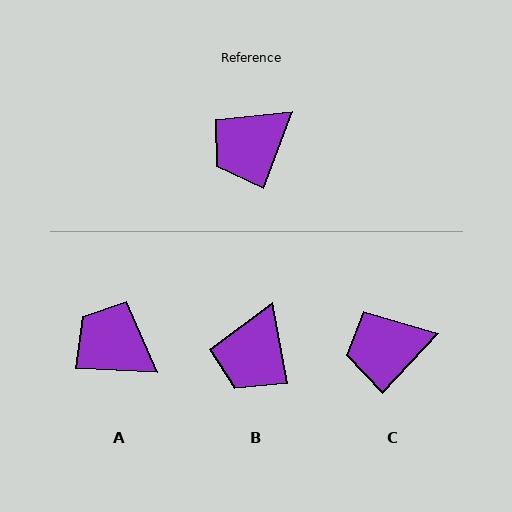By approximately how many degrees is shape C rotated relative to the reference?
Approximately 22 degrees clockwise.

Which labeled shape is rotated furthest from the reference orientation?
A, about 72 degrees away.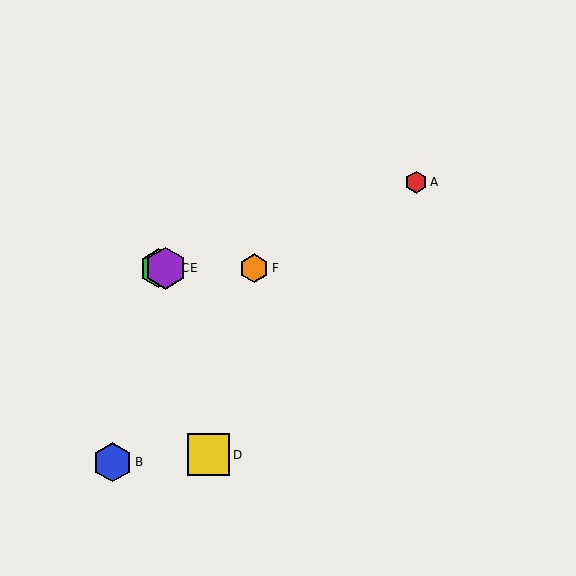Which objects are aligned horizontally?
Objects C, E, F are aligned horizontally.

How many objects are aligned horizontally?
3 objects (C, E, F) are aligned horizontally.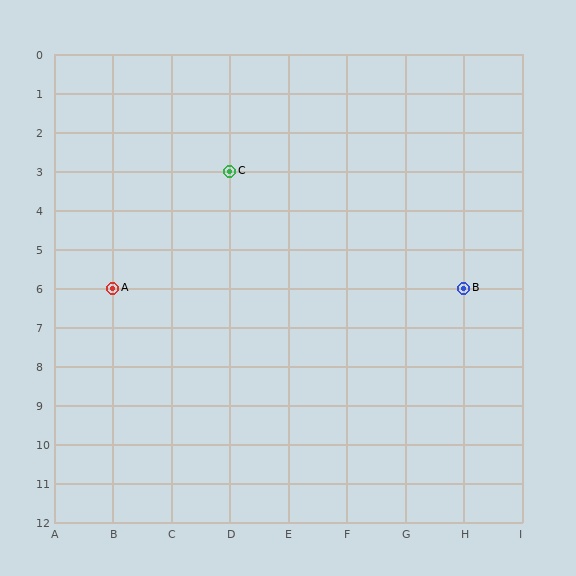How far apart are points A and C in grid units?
Points A and C are 2 columns and 3 rows apart (about 3.6 grid units diagonally).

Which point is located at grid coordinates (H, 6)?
Point B is at (H, 6).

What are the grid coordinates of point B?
Point B is at grid coordinates (H, 6).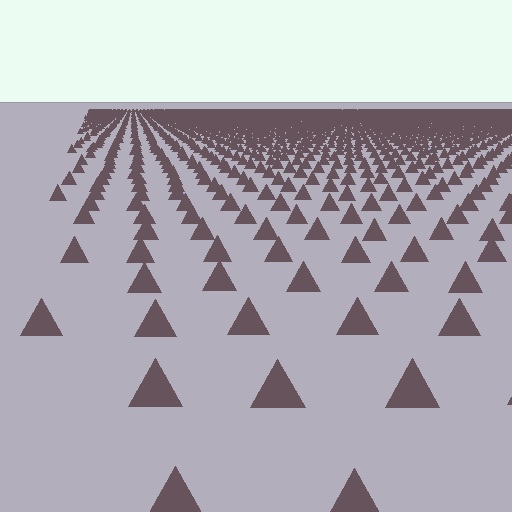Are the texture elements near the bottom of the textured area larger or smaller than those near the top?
Larger. Near the bottom, elements are closer to the viewer and appear at a bigger on-screen size.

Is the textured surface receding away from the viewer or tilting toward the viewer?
The surface is receding away from the viewer. Texture elements get smaller and denser toward the top.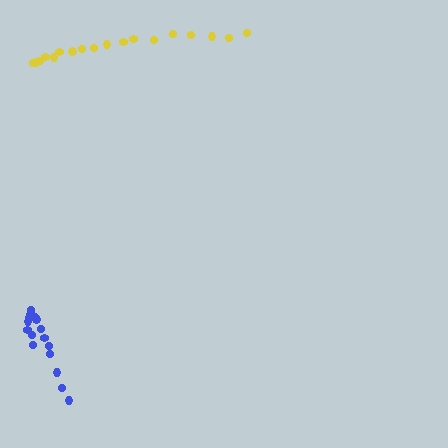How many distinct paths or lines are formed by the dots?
There are 2 distinct paths.